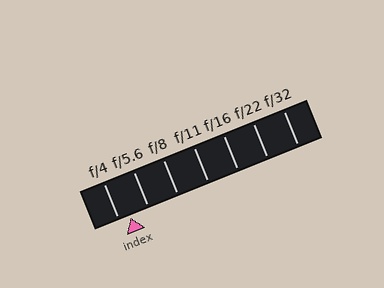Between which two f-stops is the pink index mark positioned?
The index mark is between f/4 and f/5.6.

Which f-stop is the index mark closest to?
The index mark is closest to f/4.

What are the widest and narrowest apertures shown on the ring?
The widest aperture shown is f/4 and the narrowest is f/32.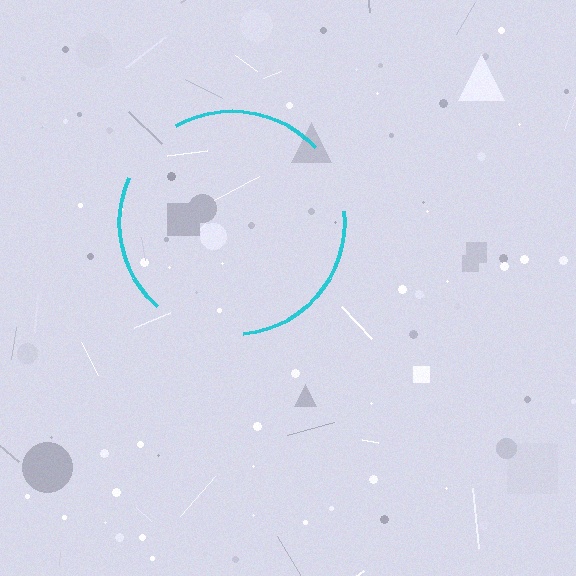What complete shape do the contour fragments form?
The contour fragments form a circle.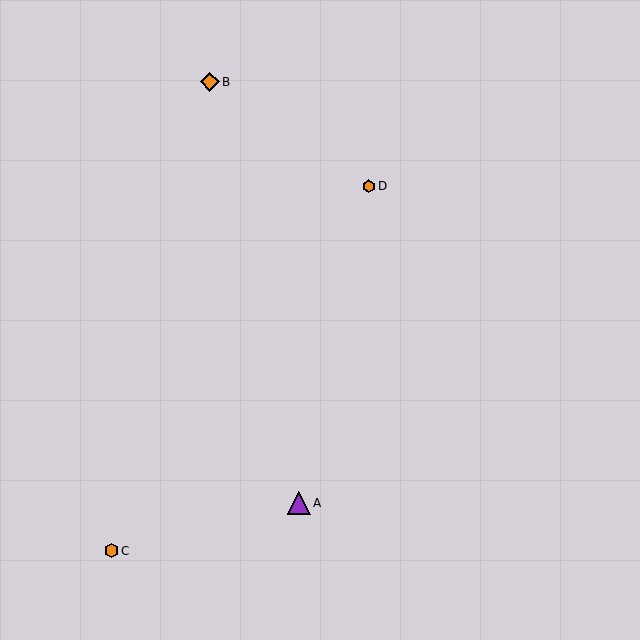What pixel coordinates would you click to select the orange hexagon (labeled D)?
Click at (369, 186) to select the orange hexagon D.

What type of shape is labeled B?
Shape B is an orange diamond.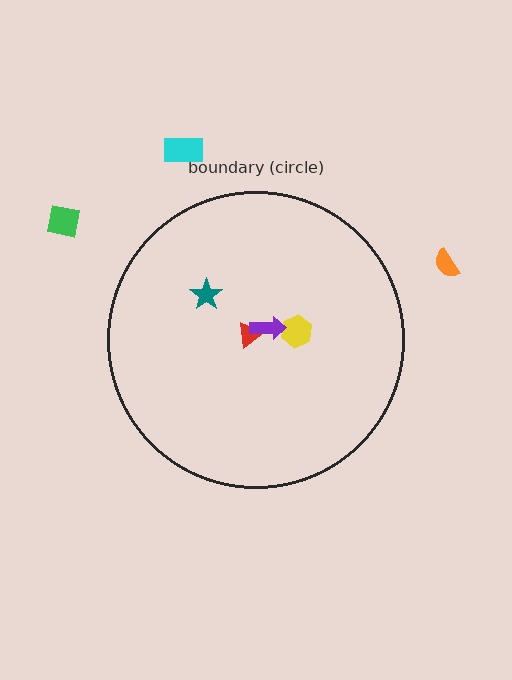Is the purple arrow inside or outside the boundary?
Inside.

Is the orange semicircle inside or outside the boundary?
Outside.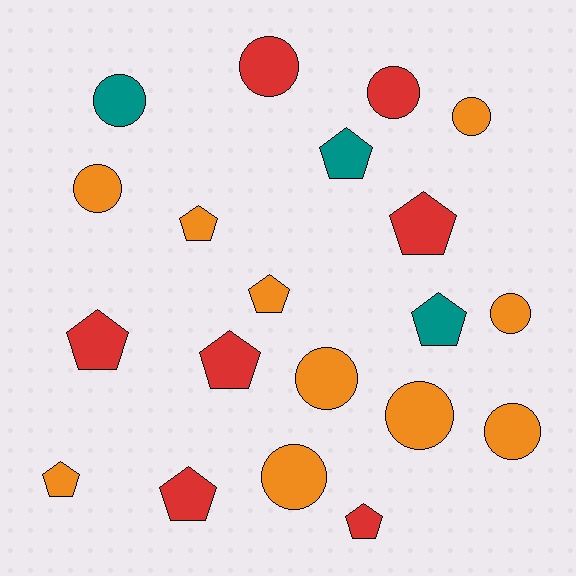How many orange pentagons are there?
There are 3 orange pentagons.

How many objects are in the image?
There are 20 objects.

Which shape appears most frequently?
Pentagon, with 10 objects.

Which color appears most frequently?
Orange, with 10 objects.